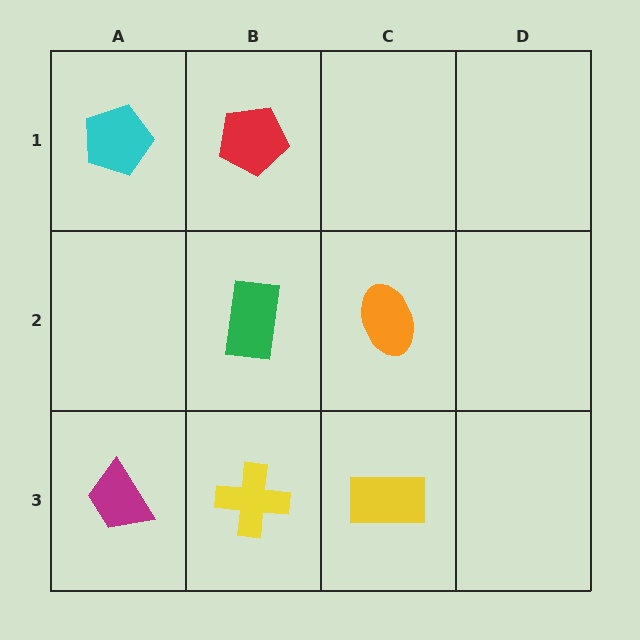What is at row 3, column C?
A yellow rectangle.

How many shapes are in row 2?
2 shapes.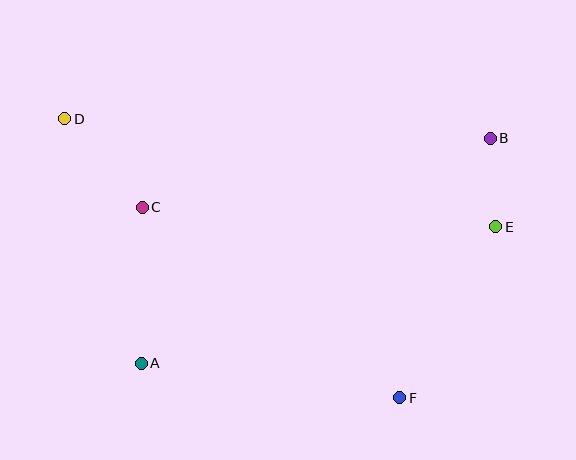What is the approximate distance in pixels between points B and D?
The distance between B and D is approximately 426 pixels.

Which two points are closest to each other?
Points B and E are closest to each other.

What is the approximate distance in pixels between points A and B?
The distance between A and B is approximately 415 pixels.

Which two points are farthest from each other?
Points D and E are farthest from each other.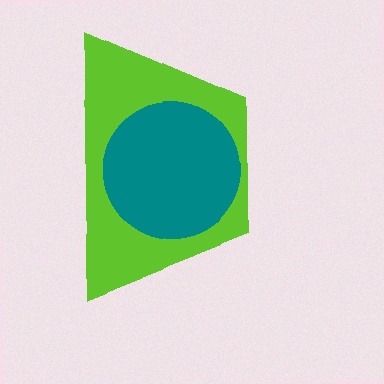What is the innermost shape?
The teal circle.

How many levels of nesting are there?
2.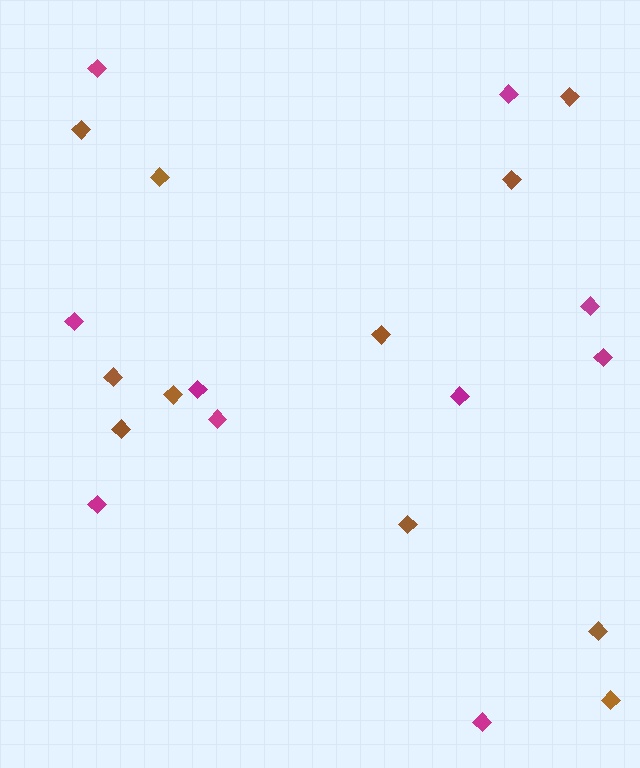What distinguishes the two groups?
There are 2 groups: one group of magenta diamonds (10) and one group of brown diamonds (11).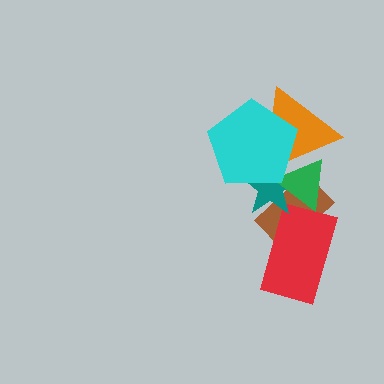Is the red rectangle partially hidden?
No, no other shape covers it.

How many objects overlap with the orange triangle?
3 objects overlap with the orange triangle.